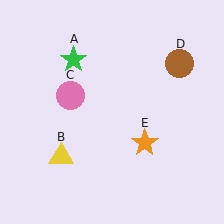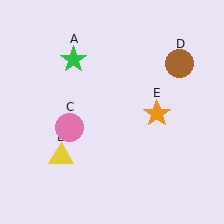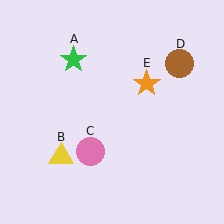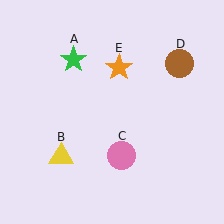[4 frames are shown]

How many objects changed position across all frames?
2 objects changed position: pink circle (object C), orange star (object E).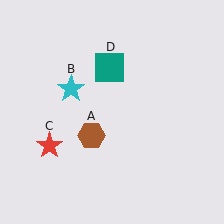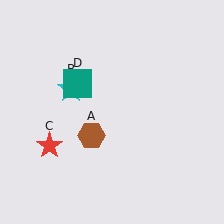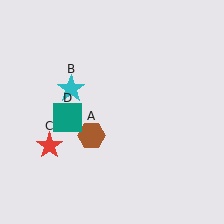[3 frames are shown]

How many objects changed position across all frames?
1 object changed position: teal square (object D).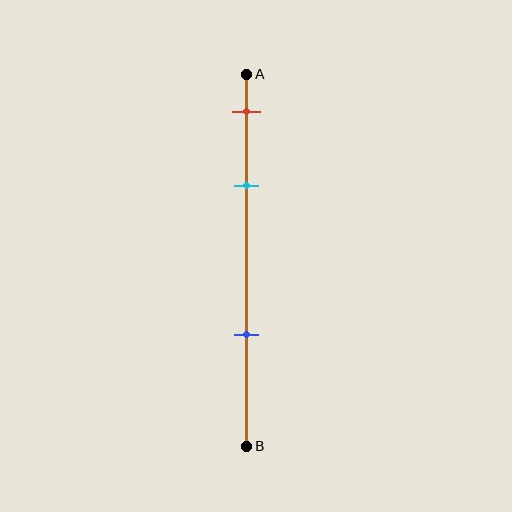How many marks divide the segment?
There are 3 marks dividing the segment.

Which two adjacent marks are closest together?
The red and cyan marks are the closest adjacent pair.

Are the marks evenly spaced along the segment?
No, the marks are not evenly spaced.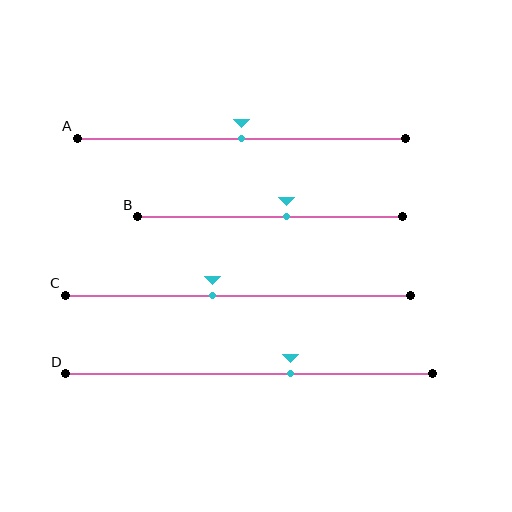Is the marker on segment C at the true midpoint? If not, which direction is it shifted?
No, the marker on segment C is shifted to the left by about 7% of the segment length.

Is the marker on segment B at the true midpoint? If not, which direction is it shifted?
No, the marker on segment B is shifted to the right by about 6% of the segment length.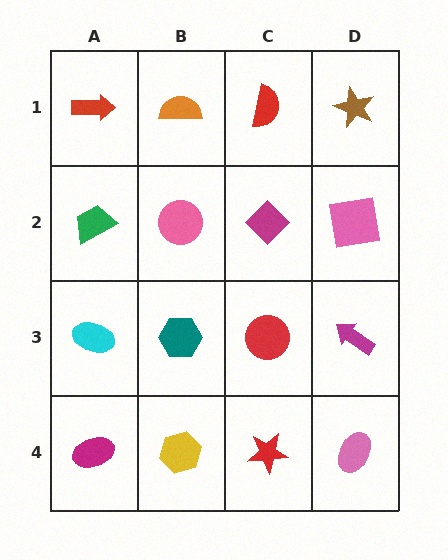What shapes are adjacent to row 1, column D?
A pink square (row 2, column D), a red semicircle (row 1, column C).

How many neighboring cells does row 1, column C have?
3.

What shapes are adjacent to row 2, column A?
A red arrow (row 1, column A), a cyan ellipse (row 3, column A), a pink circle (row 2, column B).